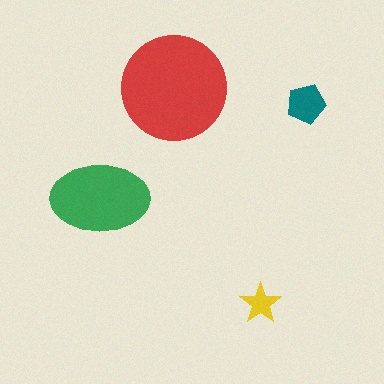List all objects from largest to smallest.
The red circle, the green ellipse, the teal pentagon, the yellow star.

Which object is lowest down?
The yellow star is bottommost.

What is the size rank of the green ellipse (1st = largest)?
2nd.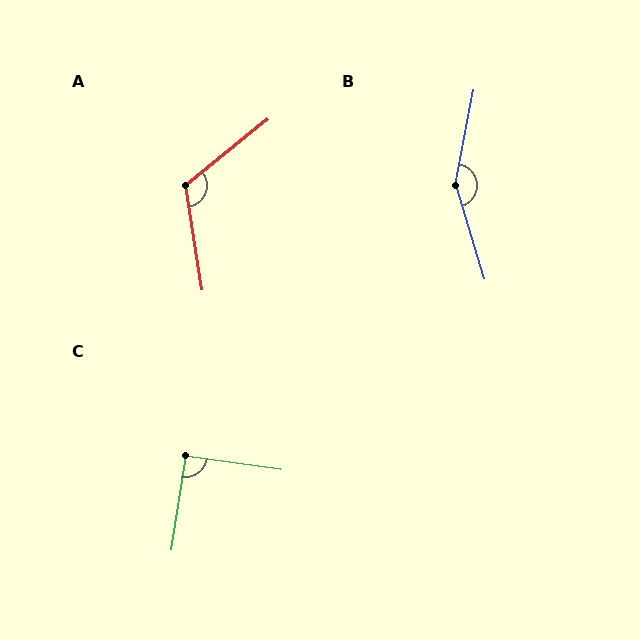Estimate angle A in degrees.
Approximately 119 degrees.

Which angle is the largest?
B, at approximately 152 degrees.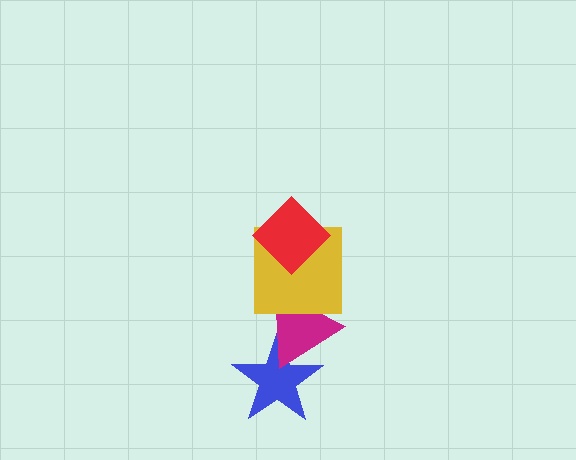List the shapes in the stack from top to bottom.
From top to bottom: the red diamond, the yellow square, the magenta triangle, the blue star.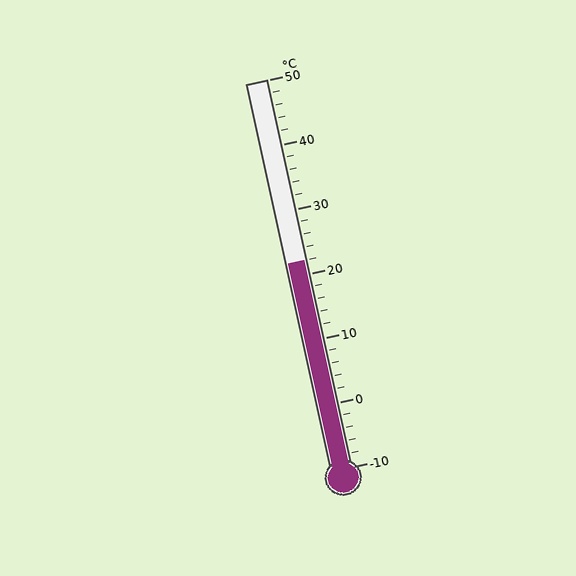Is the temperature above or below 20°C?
The temperature is above 20°C.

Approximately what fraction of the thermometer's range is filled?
The thermometer is filled to approximately 55% of its range.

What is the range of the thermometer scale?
The thermometer scale ranges from -10°C to 50°C.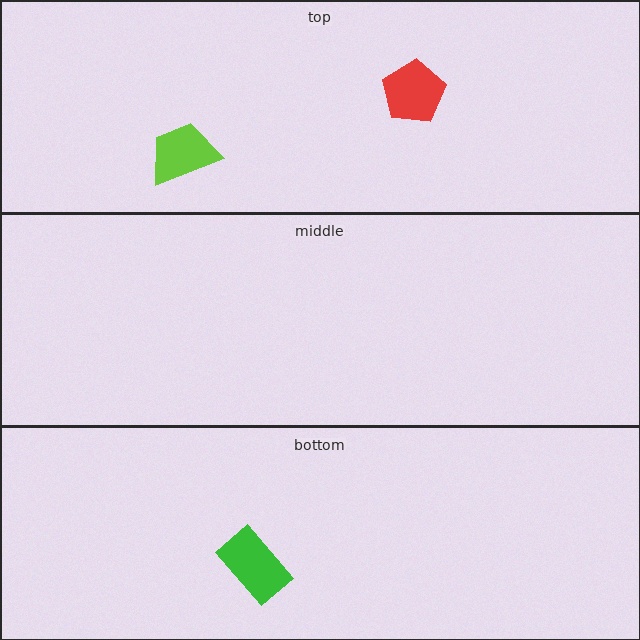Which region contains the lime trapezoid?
The top region.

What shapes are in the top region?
The lime trapezoid, the red pentagon.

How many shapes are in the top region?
2.